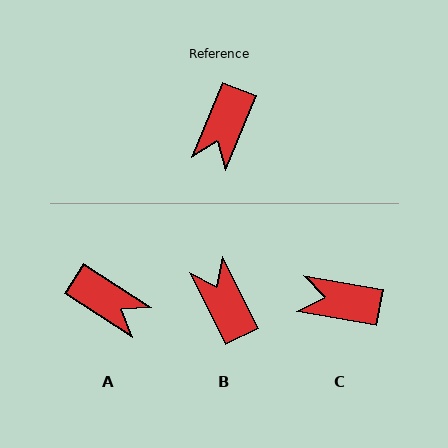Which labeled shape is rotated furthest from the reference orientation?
B, about 131 degrees away.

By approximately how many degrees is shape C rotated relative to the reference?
Approximately 78 degrees clockwise.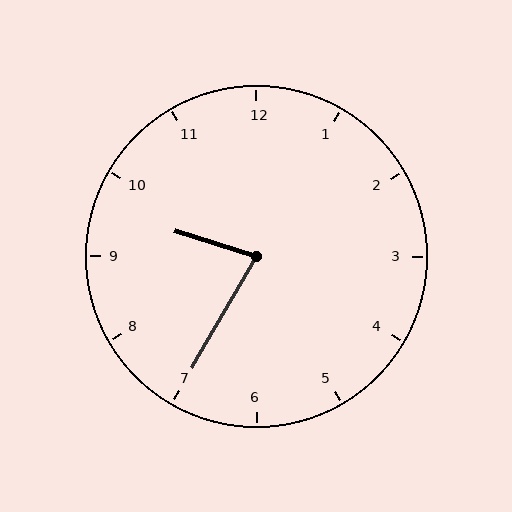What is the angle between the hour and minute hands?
Approximately 78 degrees.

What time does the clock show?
9:35.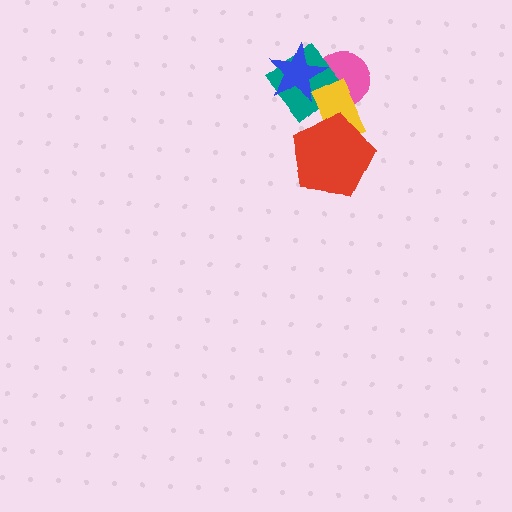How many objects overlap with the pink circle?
3 objects overlap with the pink circle.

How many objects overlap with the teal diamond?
3 objects overlap with the teal diamond.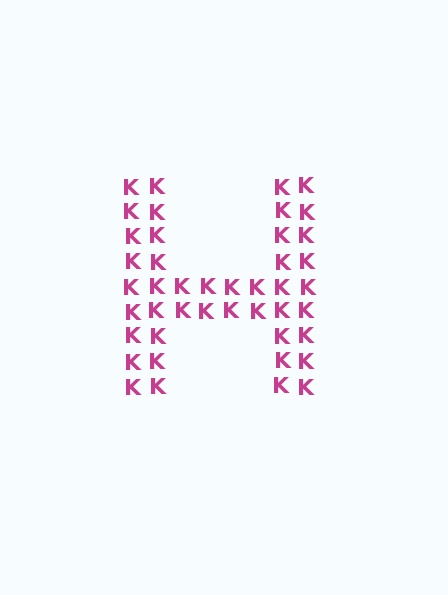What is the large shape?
The large shape is the letter H.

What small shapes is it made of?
It is made of small letter K's.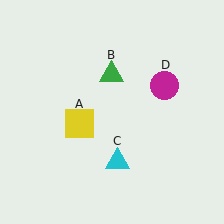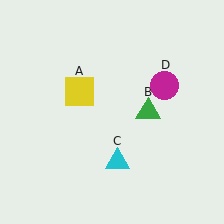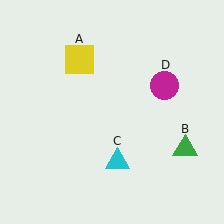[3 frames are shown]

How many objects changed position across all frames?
2 objects changed position: yellow square (object A), green triangle (object B).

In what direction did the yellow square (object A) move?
The yellow square (object A) moved up.